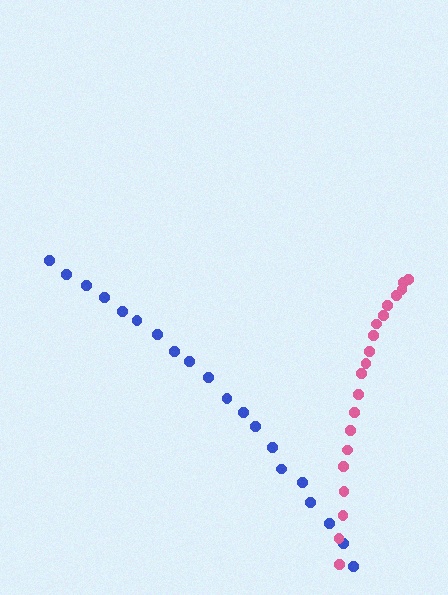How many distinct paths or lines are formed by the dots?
There are 2 distinct paths.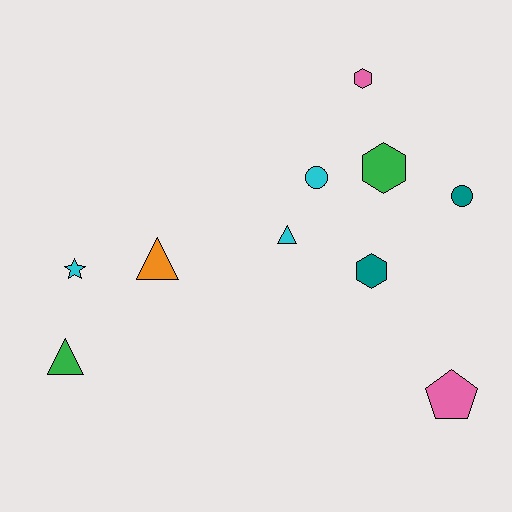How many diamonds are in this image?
There are no diamonds.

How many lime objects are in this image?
There are no lime objects.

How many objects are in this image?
There are 10 objects.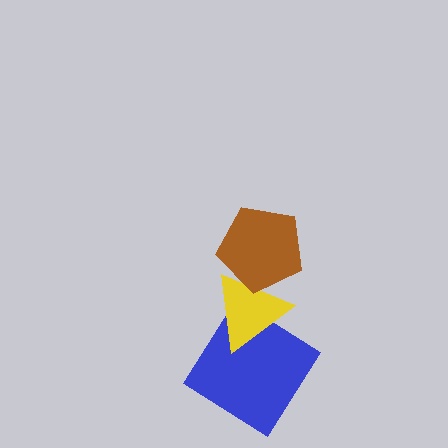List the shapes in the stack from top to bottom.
From top to bottom: the brown pentagon, the yellow triangle, the blue diamond.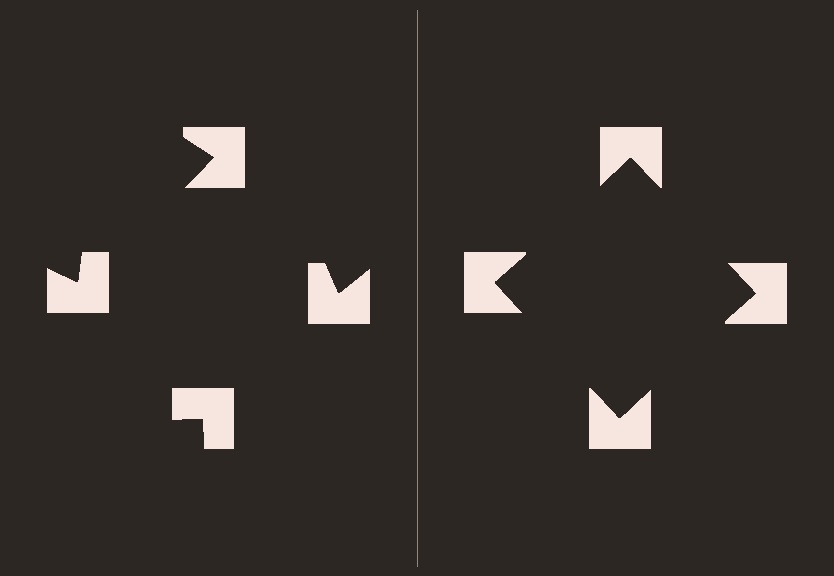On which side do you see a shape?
An illusory square appears on the right side. On the left side the wedge cuts are rotated, so no coherent shape forms.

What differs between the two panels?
The notched squares are positioned identically on both sides; only the wedge orientations differ. On the right they align to a square; on the left they are misaligned.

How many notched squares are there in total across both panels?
8 — 4 on each side.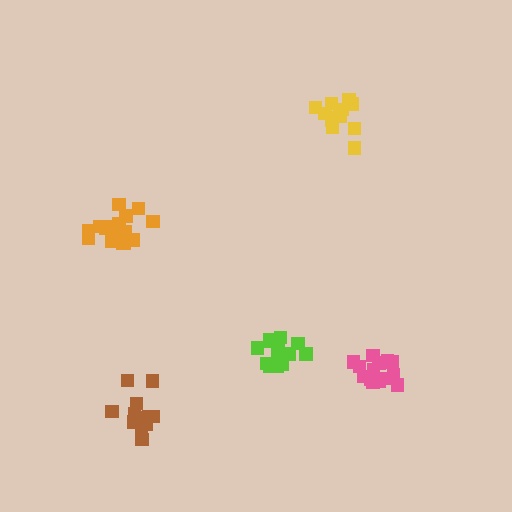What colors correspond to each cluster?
The clusters are colored: orange, brown, lime, yellow, pink.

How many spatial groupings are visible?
There are 5 spatial groupings.